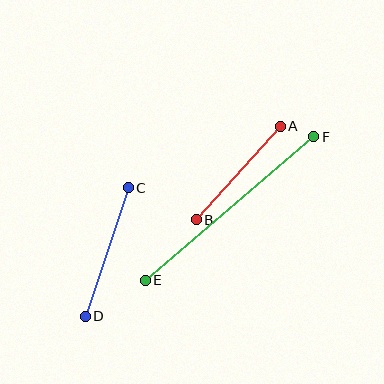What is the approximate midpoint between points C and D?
The midpoint is at approximately (107, 252) pixels.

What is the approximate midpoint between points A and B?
The midpoint is at approximately (238, 173) pixels.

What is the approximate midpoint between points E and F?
The midpoint is at approximately (229, 209) pixels.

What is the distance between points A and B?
The distance is approximately 126 pixels.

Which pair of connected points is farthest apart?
Points E and F are farthest apart.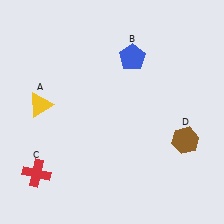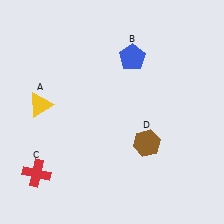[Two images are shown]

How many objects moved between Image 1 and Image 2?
1 object moved between the two images.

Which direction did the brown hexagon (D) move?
The brown hexagon (D) moved left.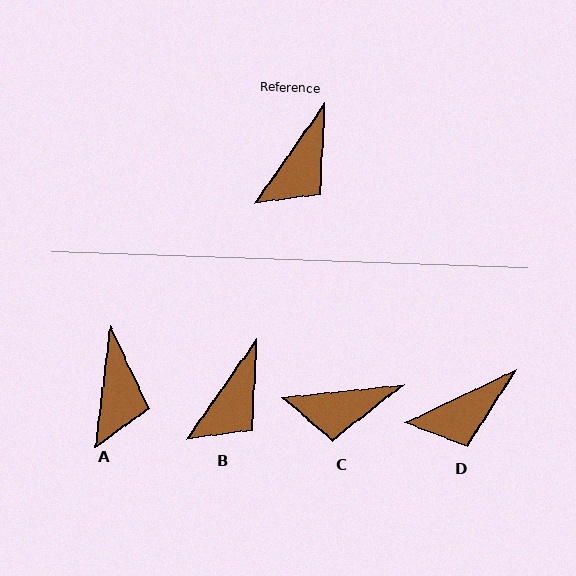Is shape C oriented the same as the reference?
No, it is off by about 49 degrees.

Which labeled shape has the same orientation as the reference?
B.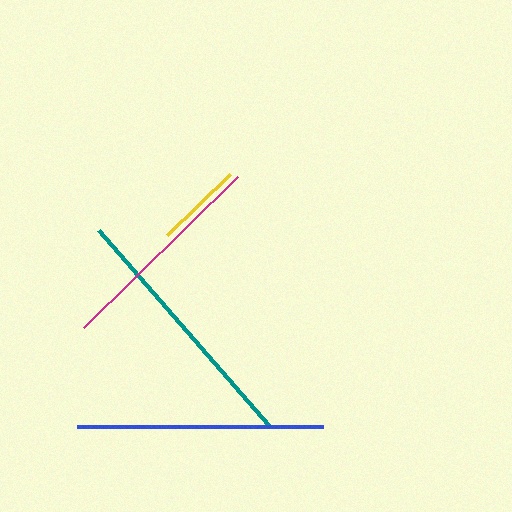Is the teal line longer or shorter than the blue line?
The teal line is longer than the blue line.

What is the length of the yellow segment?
The yellow segment is approximately 88 pixels long.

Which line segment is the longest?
The teal line is the longest at approximately 259 pixels.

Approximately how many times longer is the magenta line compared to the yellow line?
The magenta line is approximately 2.5 times the length of the yellow line.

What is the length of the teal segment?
The teal segment is approximately 259 pixels long.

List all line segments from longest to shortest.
From longest to shortest: teal, blue, magenta, yellow.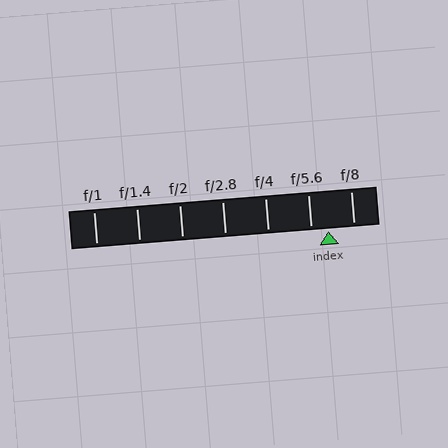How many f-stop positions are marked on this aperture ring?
There are 7 f-stop positions marked.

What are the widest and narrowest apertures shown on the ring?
The widest aperture shown is f/1 and the narrowest is f/8.